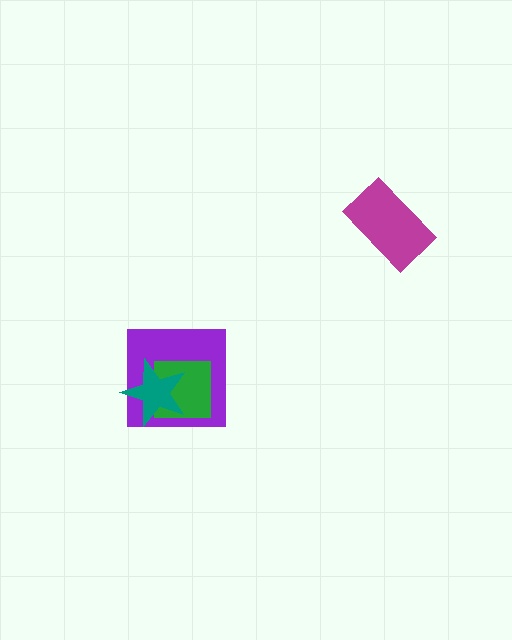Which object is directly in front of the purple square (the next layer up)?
The green square is directly in front of the purple square.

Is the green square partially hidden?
Yes, it is partially covered by another shape.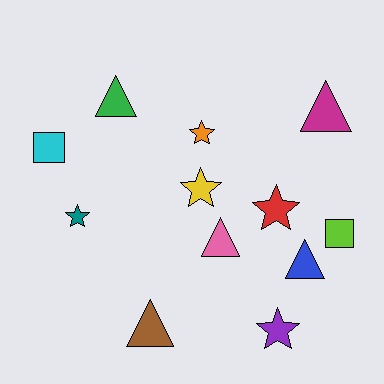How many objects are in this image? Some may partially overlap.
There are 12 objects.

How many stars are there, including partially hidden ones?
There are 5 stars.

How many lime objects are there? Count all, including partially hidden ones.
There is 1 lime object.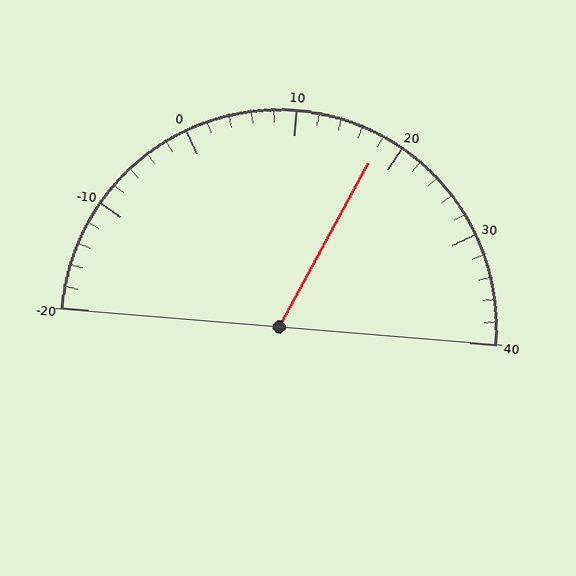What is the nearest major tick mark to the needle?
The nearest major tick mark is 20.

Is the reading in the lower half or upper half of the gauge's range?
The reading is in the upper half of the range (-20 to 40).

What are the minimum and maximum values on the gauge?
The gauge ranges from -20 to 40.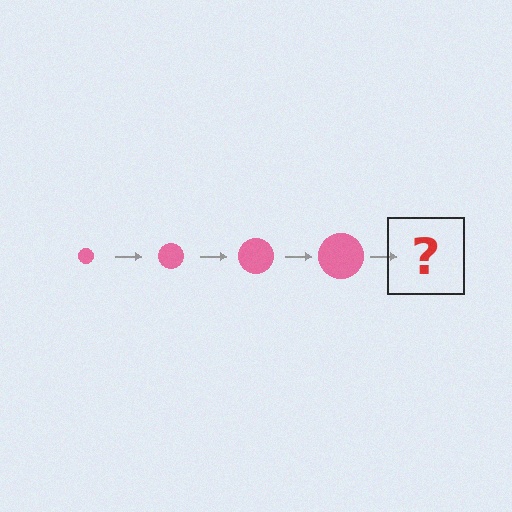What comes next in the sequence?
The next element should be a pink circle, larger than the previous one.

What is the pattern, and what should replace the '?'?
The pattern is that the circle gets progressively larger each step. The '?' should be a pink circle, larger than the previous one.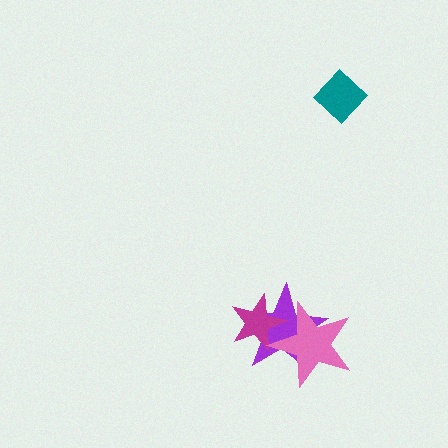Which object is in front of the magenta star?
The pink star is in front of the magenta star.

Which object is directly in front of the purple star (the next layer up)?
The magenta star is directly in front of the purple star.